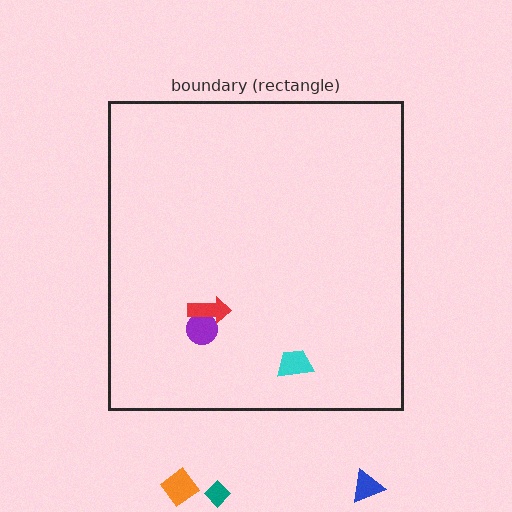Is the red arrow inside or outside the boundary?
Inside.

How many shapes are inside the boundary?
3 inside, 3 outside.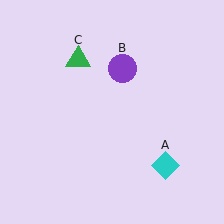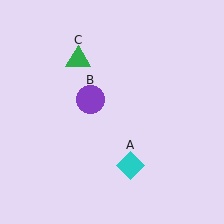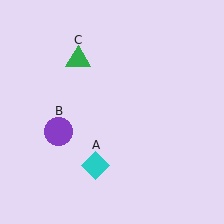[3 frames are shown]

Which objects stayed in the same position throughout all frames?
Green triangle (object C) remained stationary.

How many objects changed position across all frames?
2 objects changed position: cyan diamond (object A), purple circle (object B).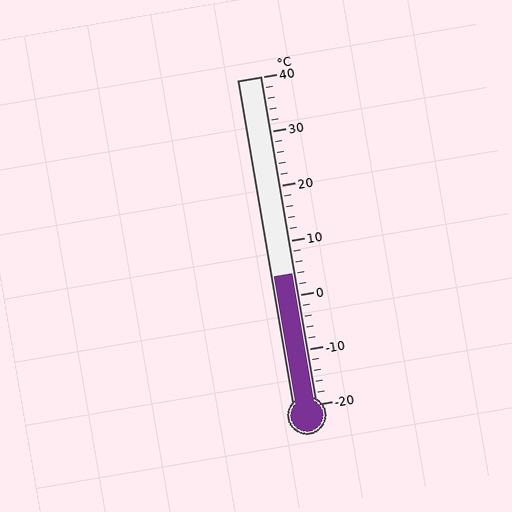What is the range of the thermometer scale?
The thermometer scale ranges from -20°C to 40°C.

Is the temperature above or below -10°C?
The temperature is above -10°C.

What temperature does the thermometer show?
The thermometer shows approximately 4°C.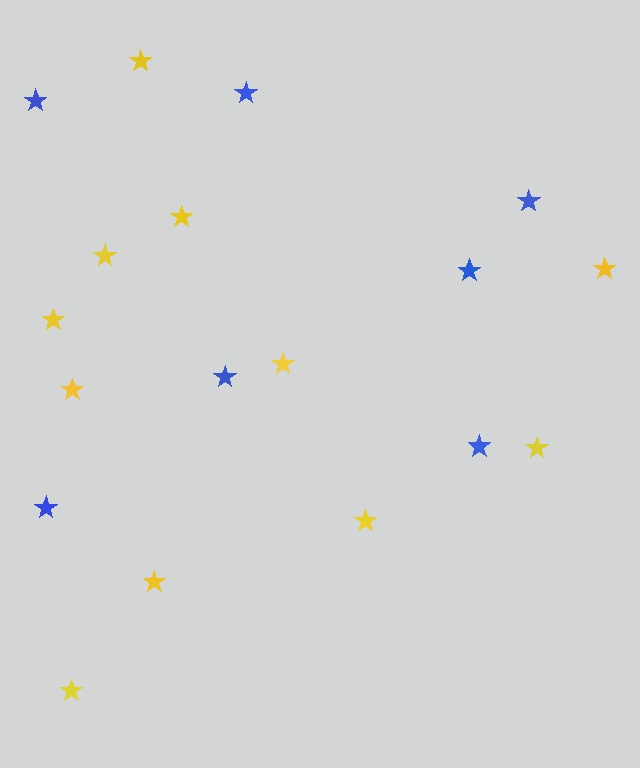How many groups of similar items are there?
There are 2 groups: one group of blue stars (7) and one group of yellow stars (11).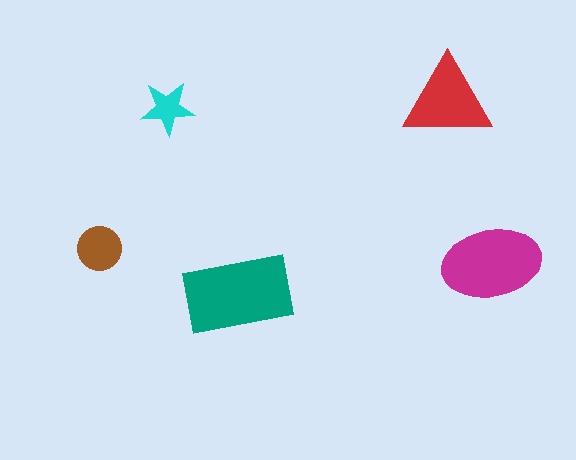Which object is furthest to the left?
The brown circle is leftmost.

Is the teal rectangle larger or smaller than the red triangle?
Larger.